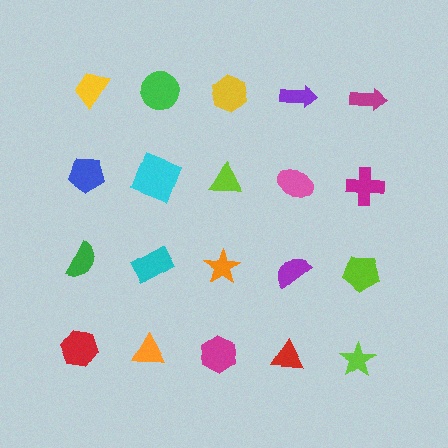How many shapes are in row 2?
5 shapes.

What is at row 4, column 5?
A lime star.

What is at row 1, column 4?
A purple arrow.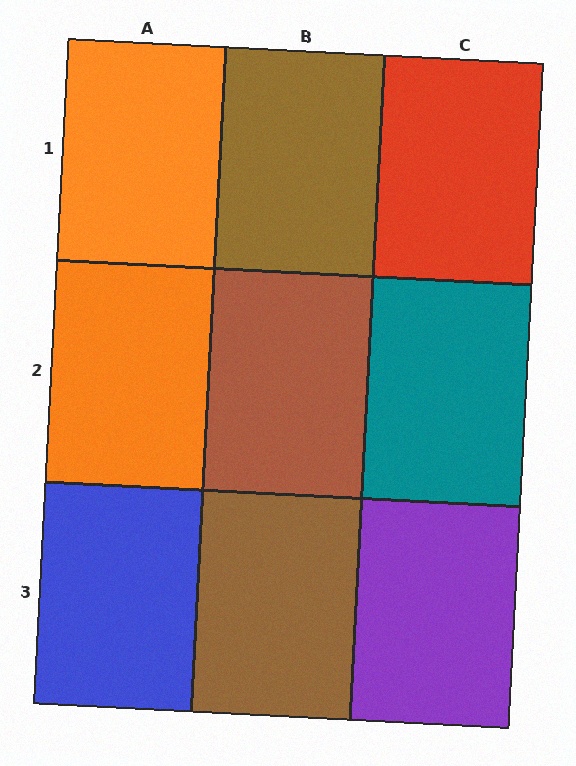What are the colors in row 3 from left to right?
Blue, brown, purple.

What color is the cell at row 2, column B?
Brown.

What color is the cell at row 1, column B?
Brown.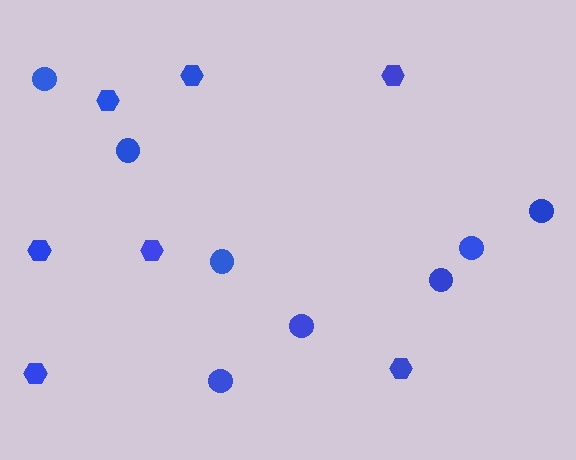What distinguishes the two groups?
There are 2 groups: one group of hexagons (7) and one group of circles (8).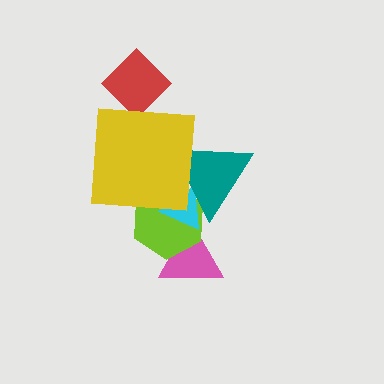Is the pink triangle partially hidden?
Yes, it is partially covered by another shape.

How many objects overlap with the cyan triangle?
4 objects overlap with the cyan triangle.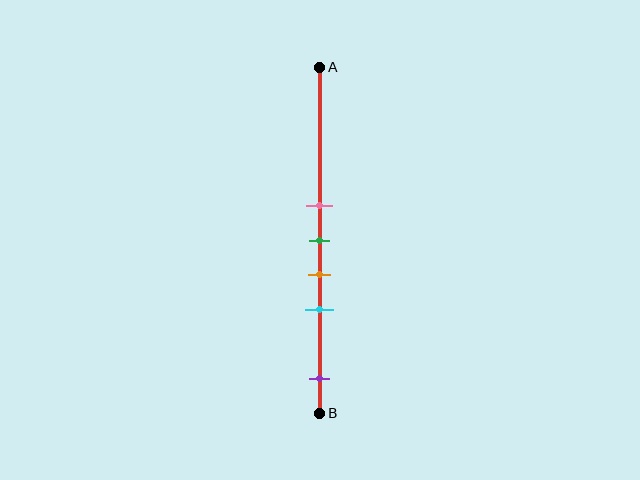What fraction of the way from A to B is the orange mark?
The orange mark is approximately 60% (0.6) of the way from A to B.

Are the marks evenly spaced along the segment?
No, the marks are not evenly spaced.